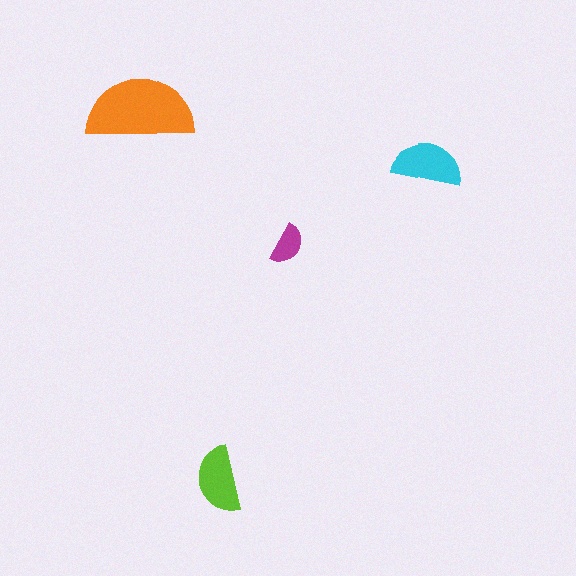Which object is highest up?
The orange semicircle is topmost.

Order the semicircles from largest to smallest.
the orange one, the cyan one, the lime one, the magenta one.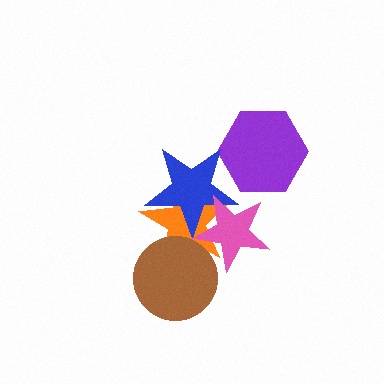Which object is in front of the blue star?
The pink star is in front of the blue star.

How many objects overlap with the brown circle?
2 objects overlap with the brown circle.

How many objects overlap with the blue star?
3 objects overlap with the blue star.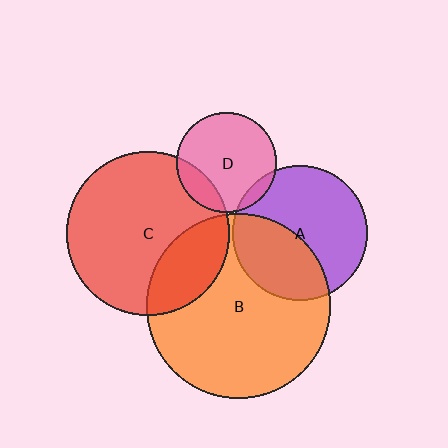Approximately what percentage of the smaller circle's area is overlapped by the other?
Approximately 40%.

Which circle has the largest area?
Circle B (orange).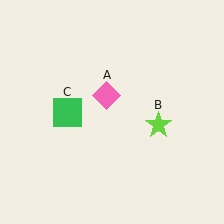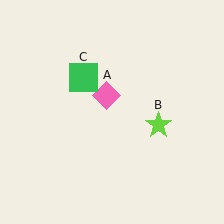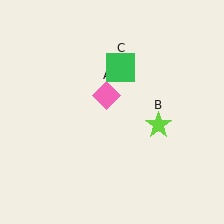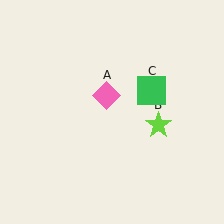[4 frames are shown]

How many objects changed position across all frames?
1 object changed position: green square (object C).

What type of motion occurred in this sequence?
The green square (object C) rotated clockwise around the center of the scene.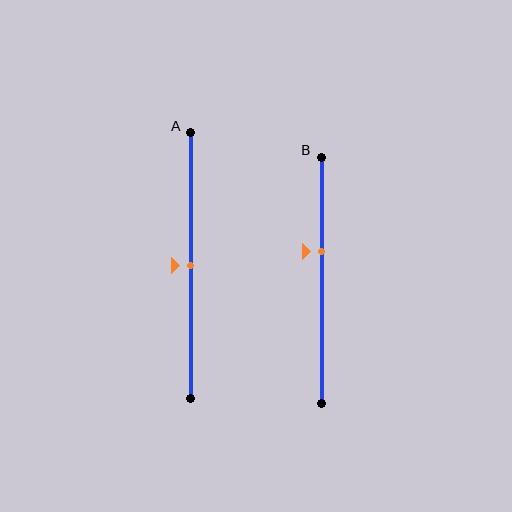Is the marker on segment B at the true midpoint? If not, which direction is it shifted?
No, the marker on segment B is shifted upward by about 12% of the segment length.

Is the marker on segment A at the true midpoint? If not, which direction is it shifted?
Yes, the marker on segment A is at the true midpoint.